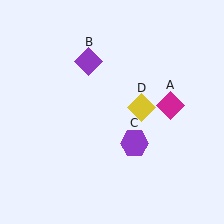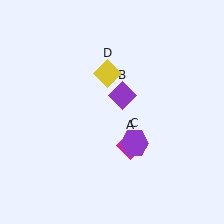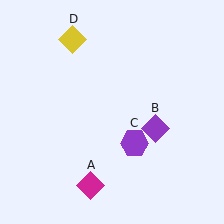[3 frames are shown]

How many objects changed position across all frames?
3 objects changed position: magenta diamond (object A), purple diamond (object B), yellow diamond (object D).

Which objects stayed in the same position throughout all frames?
Purple hexagon (object C) remained stationary.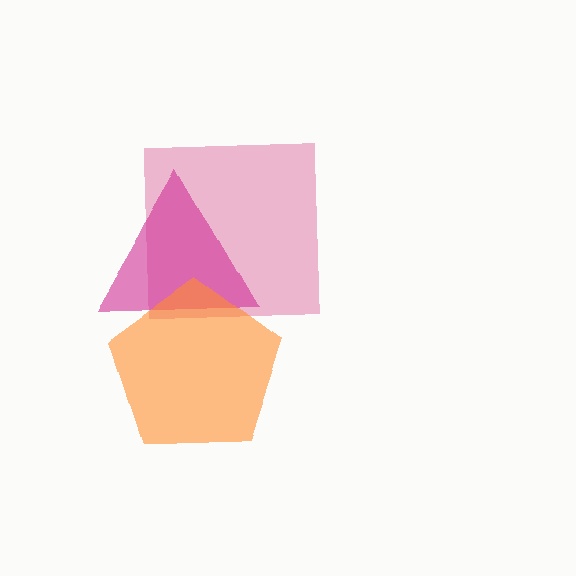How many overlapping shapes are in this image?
There are 3 overlapping shapes in the image.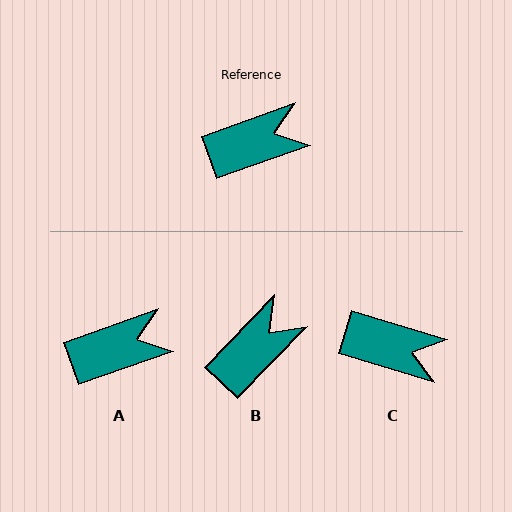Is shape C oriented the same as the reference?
No, it is off by about 36 degrees.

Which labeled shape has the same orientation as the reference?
A.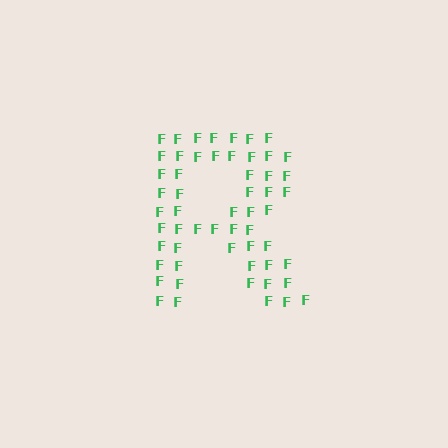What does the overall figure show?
The overall figure shows the letter R.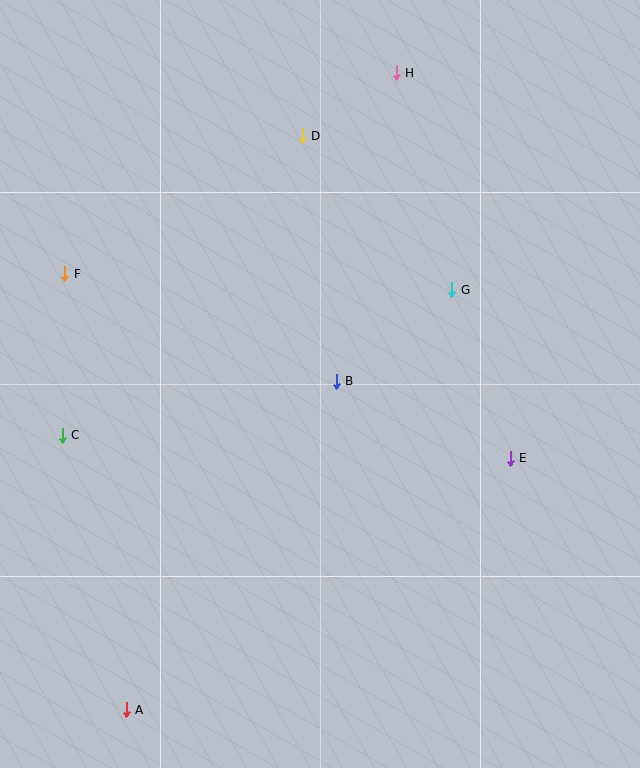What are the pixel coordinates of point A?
Point A is at (126, 710).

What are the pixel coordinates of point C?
Point C is at (62, 435).